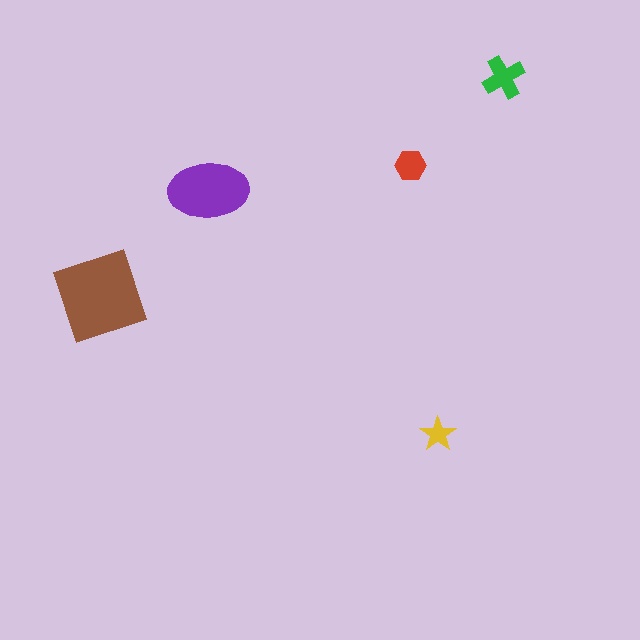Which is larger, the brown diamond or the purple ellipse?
The brown diamond.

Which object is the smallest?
The yellow star.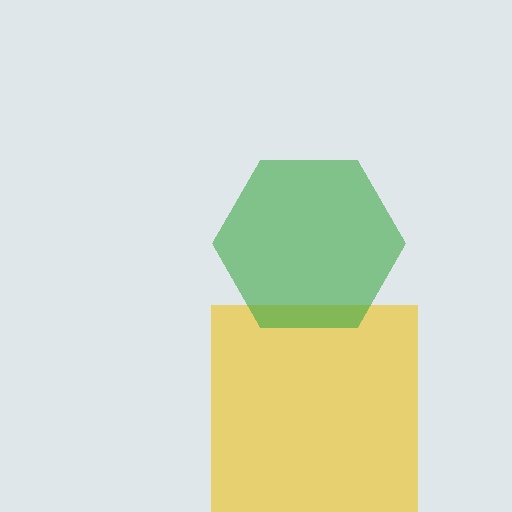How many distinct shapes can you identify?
There are 2 distinct shapes: a yellow square, a green hexagon.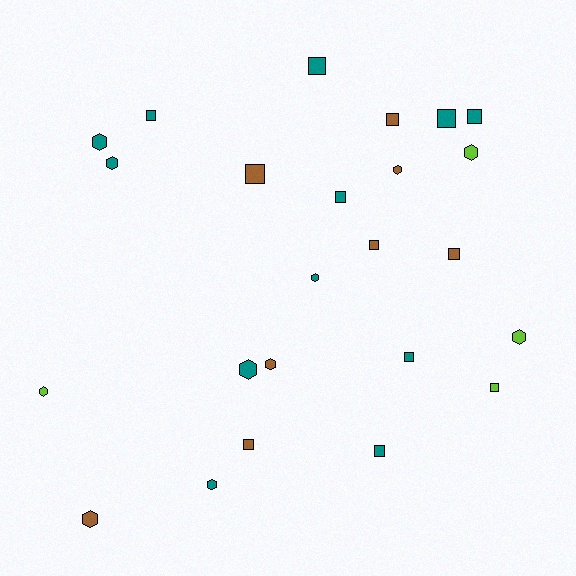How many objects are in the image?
There are 24 objects.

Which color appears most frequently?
Teal, with 12 objects.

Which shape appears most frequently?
Square, with 13 objects.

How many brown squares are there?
There are 5 brown squares.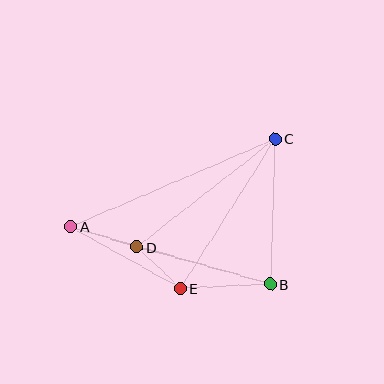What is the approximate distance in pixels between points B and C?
The distance between B and C is approximately 146 pixels.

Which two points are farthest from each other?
Points A and C are farthest from each other.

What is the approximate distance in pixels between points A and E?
The distance between A and E is approximately 126 pixels.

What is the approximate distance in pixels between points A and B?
The distance between A and B is approximately 208 pixels.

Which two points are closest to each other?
Points D and E are closest to each other.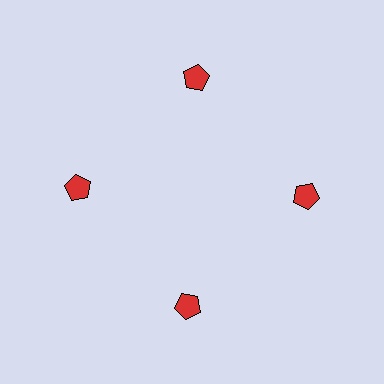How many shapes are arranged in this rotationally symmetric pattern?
There are 4 shapes, arranged in 4 groups of 1.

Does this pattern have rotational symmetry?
Yes, this pattern has 4-fold rotational symmetry. It looks the same after rotating 90 degrees around the center.